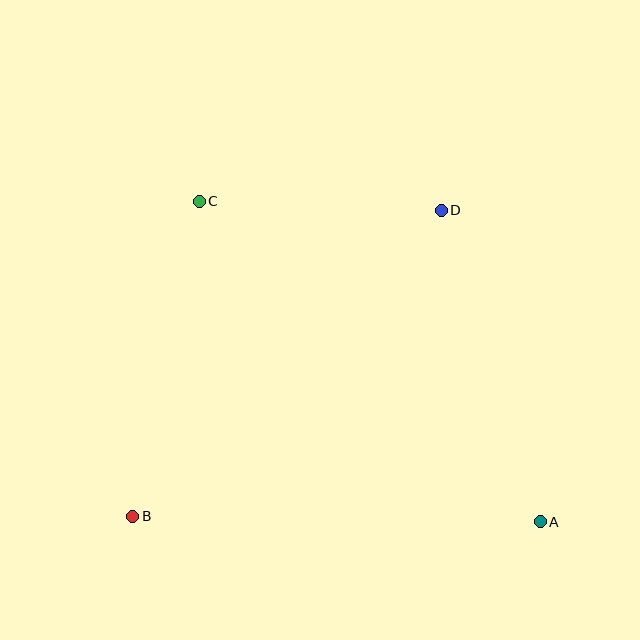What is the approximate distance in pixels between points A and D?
The distance between A and D is approximately 327 pixels.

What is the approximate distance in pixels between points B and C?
The distance between B and C is approximately 322 pixels.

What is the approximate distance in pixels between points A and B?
The distance between A and B is approximately 407 pixels.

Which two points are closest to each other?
Points C and D are closest to each other.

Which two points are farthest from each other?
Points A and C are farthest from each other.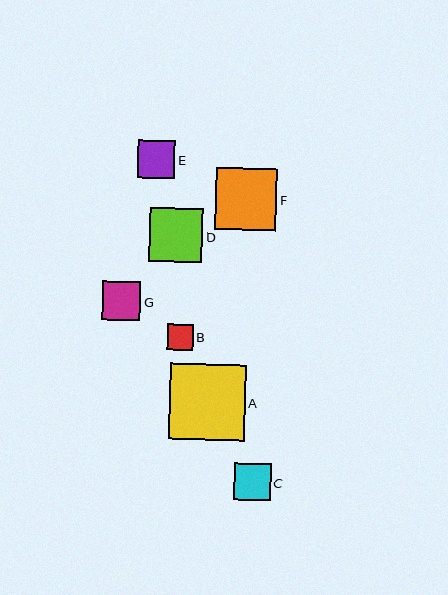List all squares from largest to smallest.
From largest to smallest: A, F, D, G, E, C, B.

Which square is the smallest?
Square B is the smallest with a size of approximately 26 pixels.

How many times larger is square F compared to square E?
Square F is approximately 1.6 times the size of square E.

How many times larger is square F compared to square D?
Square F is approximately 1.1 times the size of square D.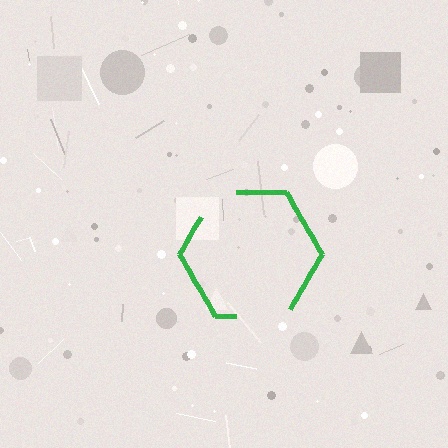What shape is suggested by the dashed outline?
The dashed outline suggests a hexagon.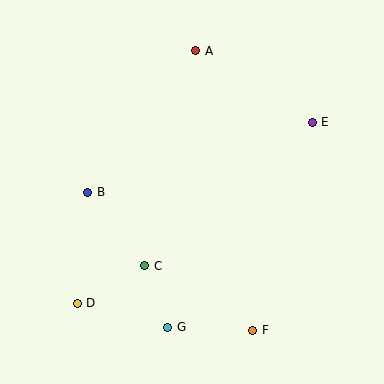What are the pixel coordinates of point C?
Point C is at (145, 266).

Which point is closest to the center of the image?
Point C at (145, 266) is closest to the center.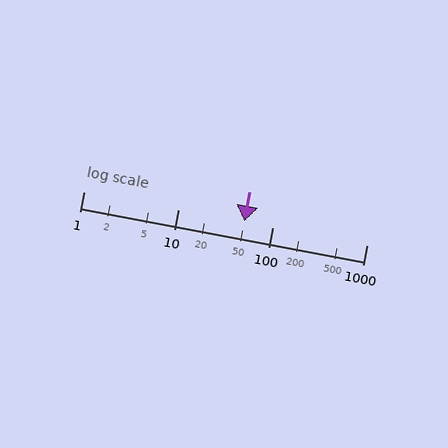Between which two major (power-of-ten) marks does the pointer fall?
The pointer is between 10 and 100.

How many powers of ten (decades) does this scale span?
The scale spans 3 decades, from 1 to 1000.